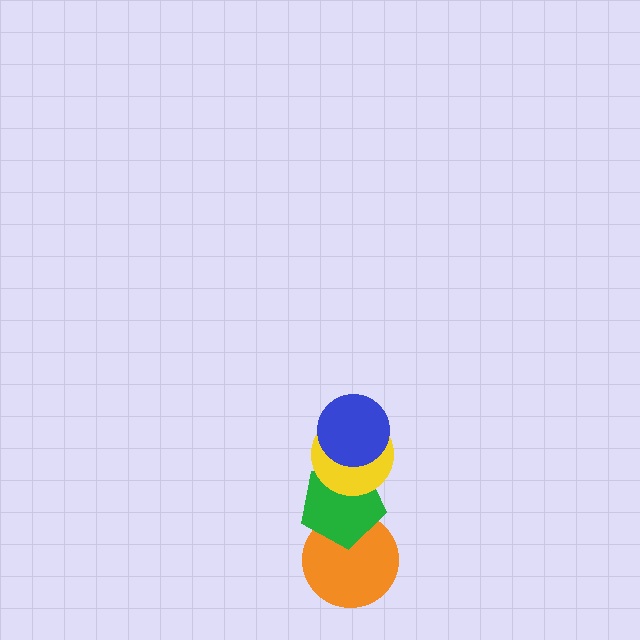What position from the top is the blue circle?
The blue circle is 1st from the top.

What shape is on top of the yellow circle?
The blue circle is on top of the yellow circle.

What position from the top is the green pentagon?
The green pentagon is 3rd from the top.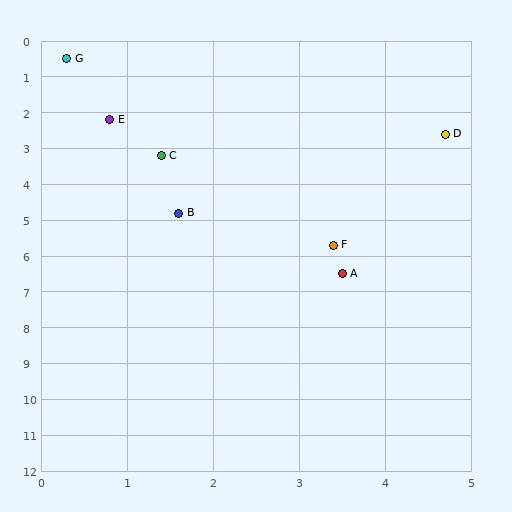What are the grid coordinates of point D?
Point D is at approximately (4.7, 2.6).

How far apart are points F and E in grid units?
Points F and E are about 4.4 grid units apart.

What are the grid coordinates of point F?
Point F is at approximately (3.4, 5.7).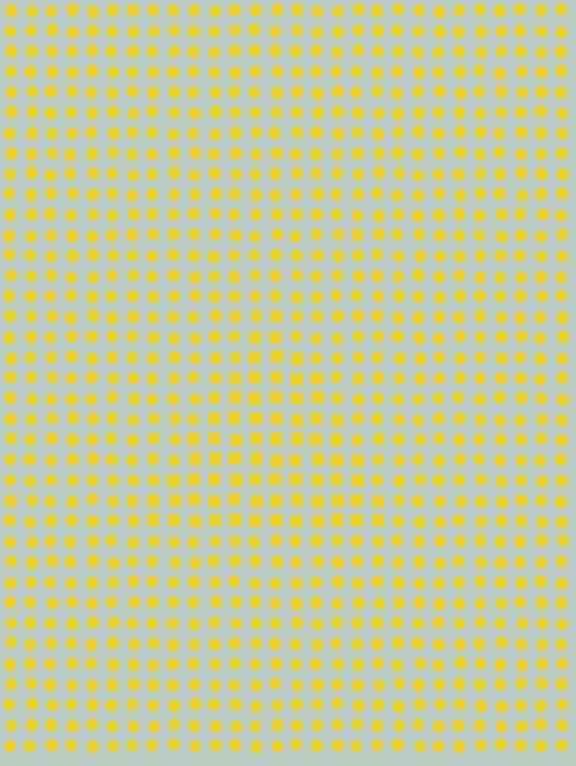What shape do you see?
I see a triangle.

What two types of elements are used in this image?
The image uses squares inside the triangle region and circles outside it.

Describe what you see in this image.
The image is filled with small yellow elements arranged in a uniform grid. A triangle-shaped region contains squares, while the surrounding area contains circles. The boundary is defined purely by the change in element shape.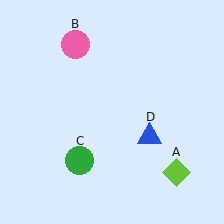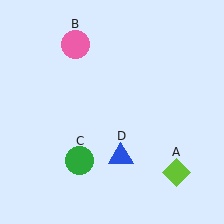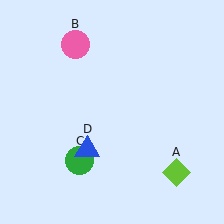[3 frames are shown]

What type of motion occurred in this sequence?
The blue triangle (object D) rotated clockwise around the center of the scene.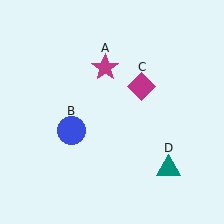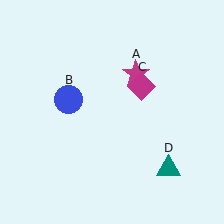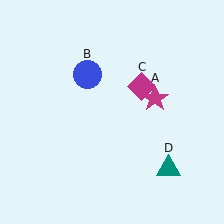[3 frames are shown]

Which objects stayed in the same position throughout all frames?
Magenta diamond (object C) and teal triangle (object D) remained stationary.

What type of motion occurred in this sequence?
The magenta star (object A), blue circle (object B) rotated clockwise around the center of the scene.